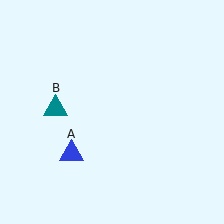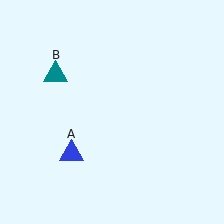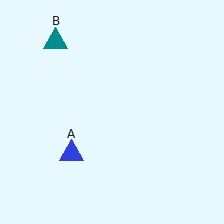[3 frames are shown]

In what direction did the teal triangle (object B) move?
The teal triangle (object B) moved up.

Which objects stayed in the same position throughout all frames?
Blue triangle (object A) remained stationary.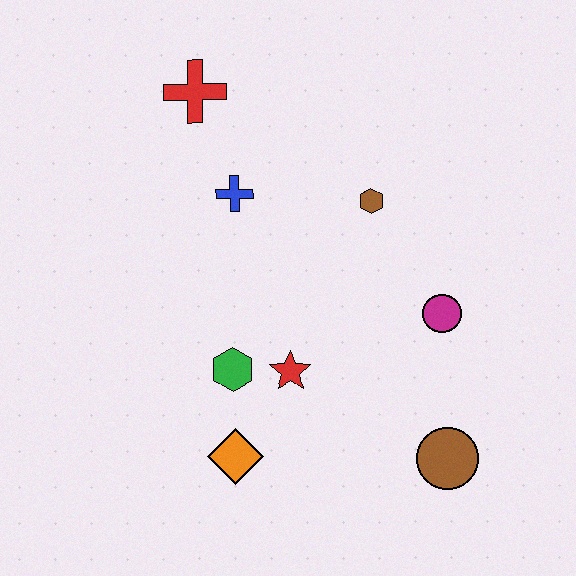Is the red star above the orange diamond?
Yes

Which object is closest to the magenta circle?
The brown hexagon is closest to the magenta circle.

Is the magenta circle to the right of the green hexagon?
Yes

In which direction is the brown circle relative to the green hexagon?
The brown circle is to the right of the green hexagon.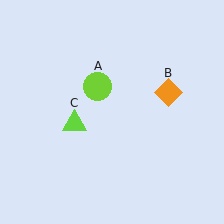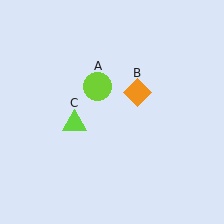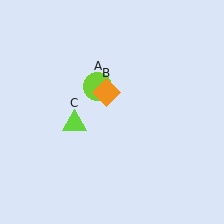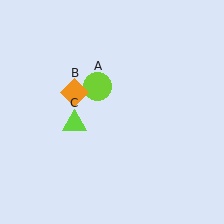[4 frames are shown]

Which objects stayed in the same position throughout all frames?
Lime circle (object A) and lime triangle (object C) remained stationary.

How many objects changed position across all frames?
1 object changed position: orange diamond (object B).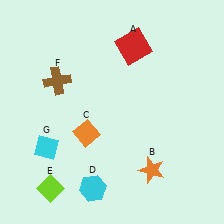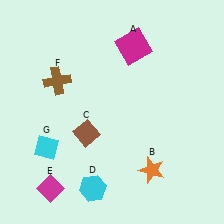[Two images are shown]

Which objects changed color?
A changed from red to magenta. C changed from orange to brown. E changed from lime to magenta.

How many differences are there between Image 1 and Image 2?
There are 3 differences between the two images.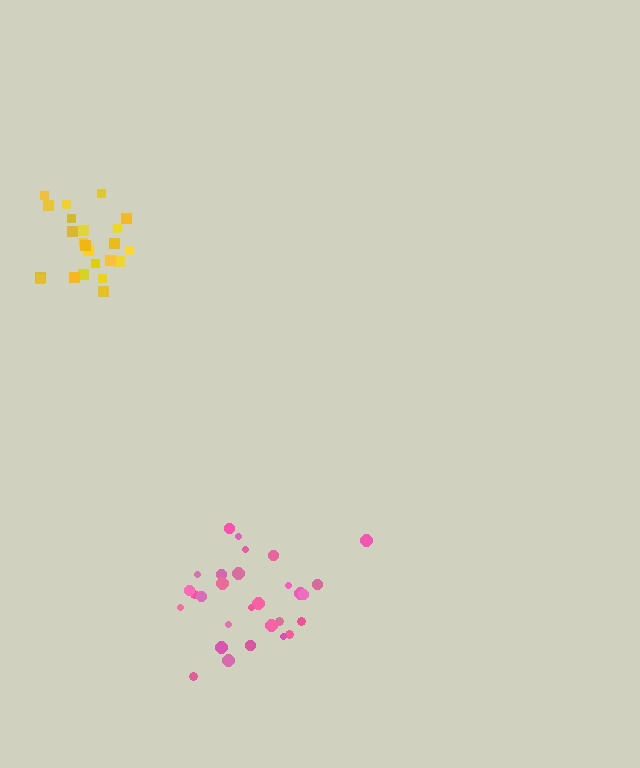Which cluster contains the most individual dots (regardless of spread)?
Pink (29).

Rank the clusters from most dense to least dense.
yellow, pink.